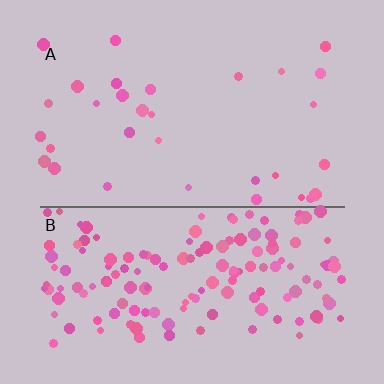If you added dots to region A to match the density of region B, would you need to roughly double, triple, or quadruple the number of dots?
Approximately quadruple.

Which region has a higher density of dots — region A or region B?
B (the bottom).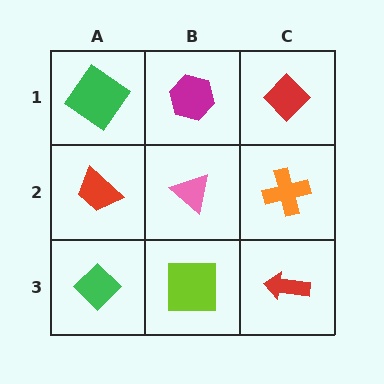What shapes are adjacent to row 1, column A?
A red trapezoid (row 2, column A), a magenta hexagon (row 1, column B).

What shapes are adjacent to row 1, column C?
An orange cross (row 2, column C), a magenta hexagon (row 1, column B).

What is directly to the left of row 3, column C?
A lime square.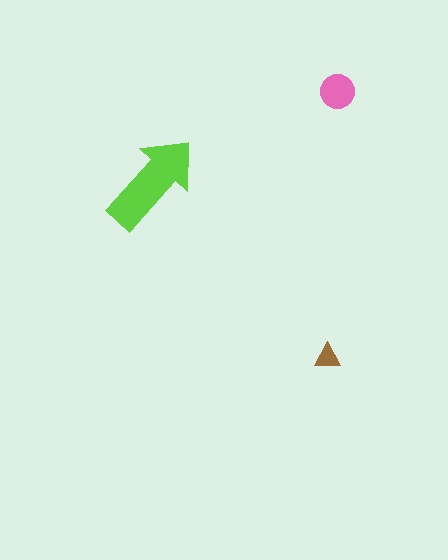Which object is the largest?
The lime arrow.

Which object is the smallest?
The brown triangle.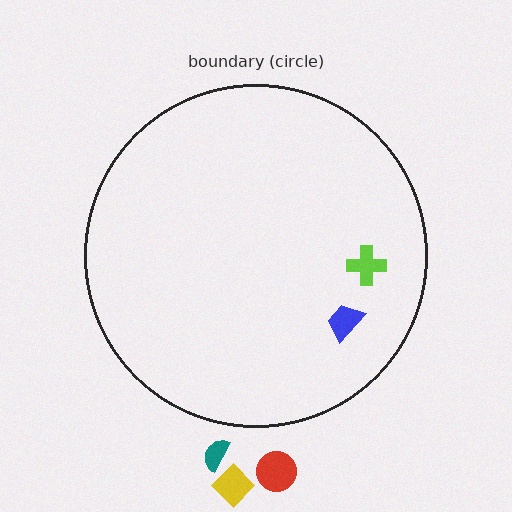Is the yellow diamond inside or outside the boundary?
Outside.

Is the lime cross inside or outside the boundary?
Inside.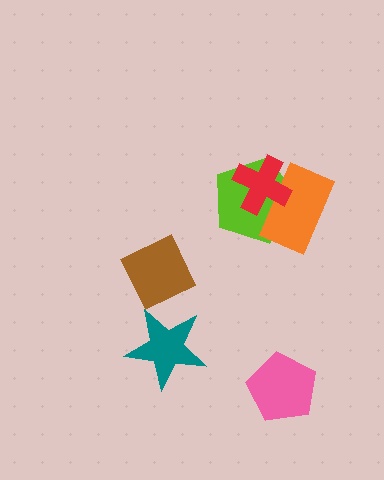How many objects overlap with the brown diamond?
0 objects overlap with the brown diamond.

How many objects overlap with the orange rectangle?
2 objects overlap with the orange rectangle.